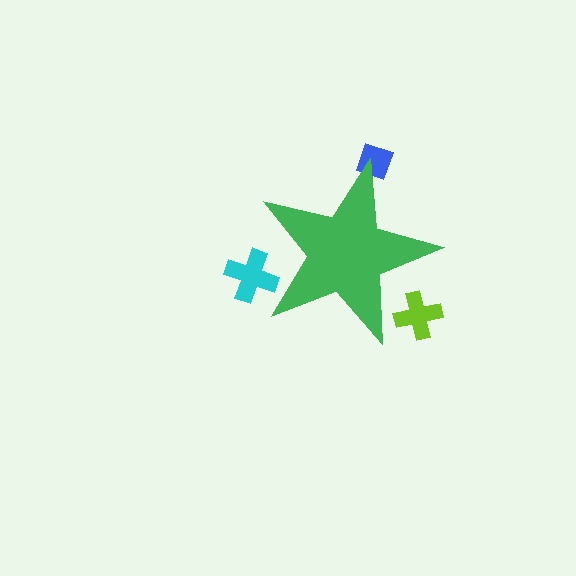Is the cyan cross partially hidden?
Yes, the cyan cross is partially hidden behind the green star.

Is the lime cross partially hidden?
Yes, the lime cross is partially hidden behind the green star.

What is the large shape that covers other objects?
A green star.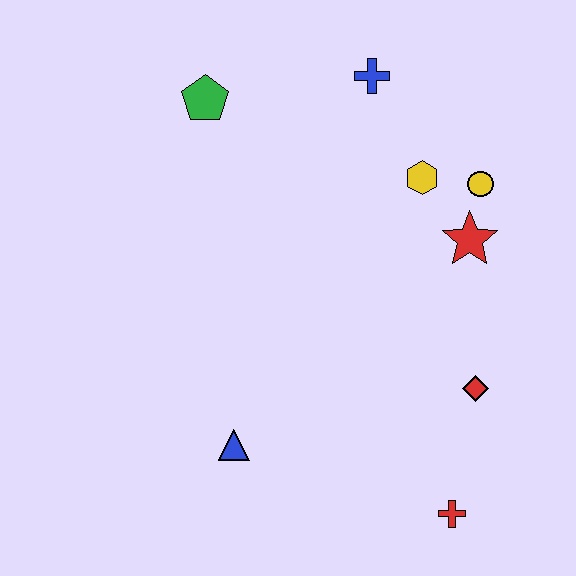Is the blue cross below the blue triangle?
No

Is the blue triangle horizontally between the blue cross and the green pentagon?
Yes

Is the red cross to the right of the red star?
No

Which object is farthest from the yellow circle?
The blue triangle is farthest from the yellow circle.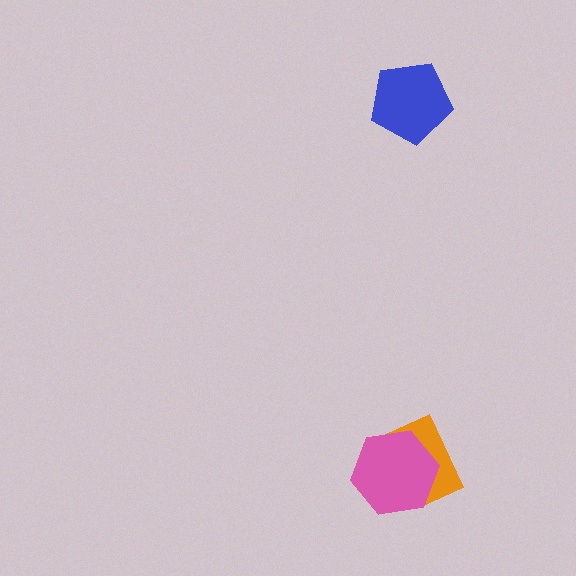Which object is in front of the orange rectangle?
The pink hexagon is in front of the orange rectangle.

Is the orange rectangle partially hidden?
Yes, it is partially covered by another shape.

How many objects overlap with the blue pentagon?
0 objects overlap with the blue pentagon.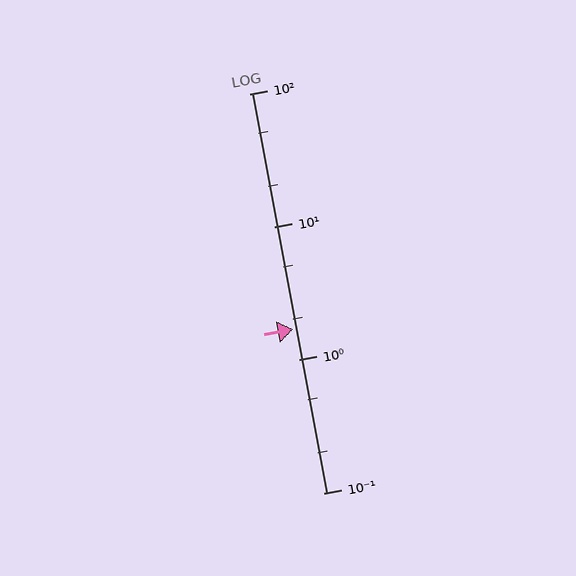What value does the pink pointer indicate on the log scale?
The pointer indicates approximately 1.7.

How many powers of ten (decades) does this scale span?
The scale spans 3 decades, from 0.1 to 100.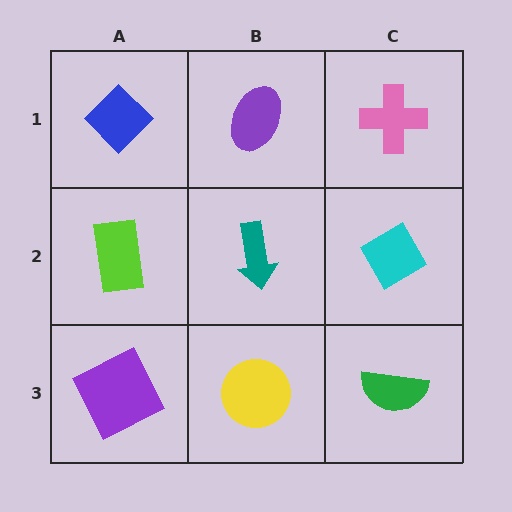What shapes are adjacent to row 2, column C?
A pink cross (row 1, column C), a green semicircle (row 3, column C), a teal arrow (row 2, column B).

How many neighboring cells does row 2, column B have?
4.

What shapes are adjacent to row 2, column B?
A purple ellipse (row 1, column B), a yellow circle (row 3, column B), a lime rectangle (row 2, column A), a cyan diamond (row 2, column C).